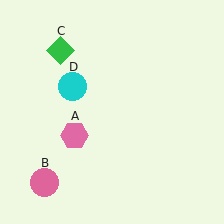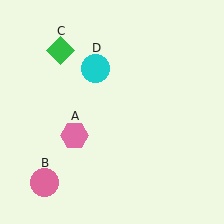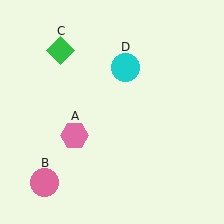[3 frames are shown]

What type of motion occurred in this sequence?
The cyan circle (object D) rotated clockwise around the center of the scene.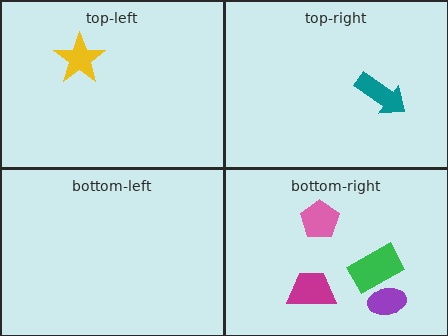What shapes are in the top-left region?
The yellow star.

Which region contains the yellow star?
The top-left region.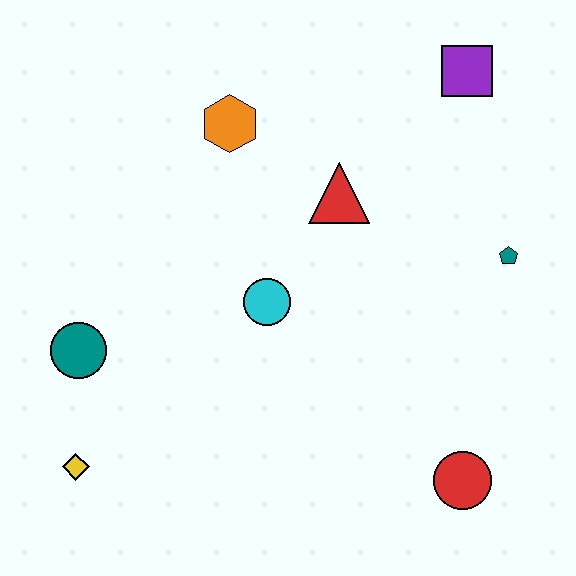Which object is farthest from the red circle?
The orange hexagon is farthest from the red circle.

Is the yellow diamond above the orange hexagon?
No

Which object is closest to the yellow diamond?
The teal circle is closest to the yellow diamond.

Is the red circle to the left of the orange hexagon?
No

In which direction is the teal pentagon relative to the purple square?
The teal pentagon is below the purple square.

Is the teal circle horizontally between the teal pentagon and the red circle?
No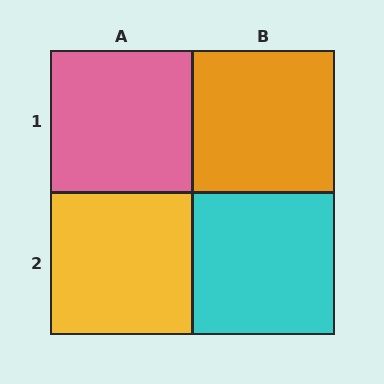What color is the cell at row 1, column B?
Orange.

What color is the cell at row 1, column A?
Pink.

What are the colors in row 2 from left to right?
Yellow, cyan.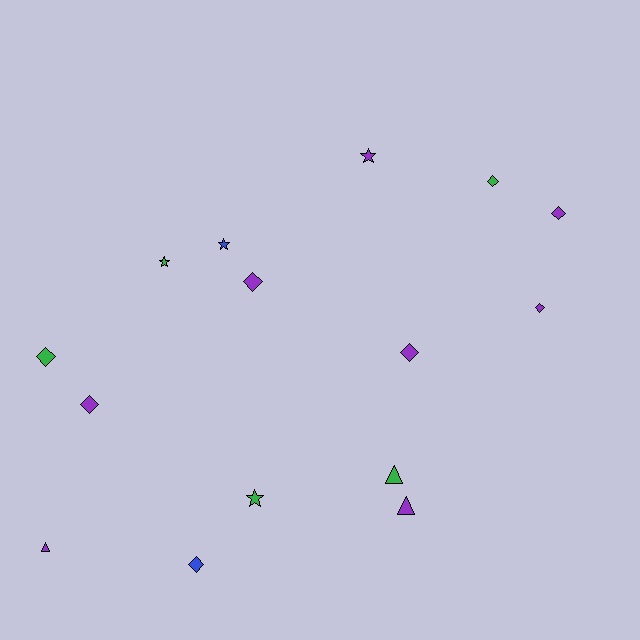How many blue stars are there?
There is 1 blue star.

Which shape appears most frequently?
Diamond, with 8 objects.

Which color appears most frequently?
Purple, with 8 objects.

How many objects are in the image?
There are 15 objects.